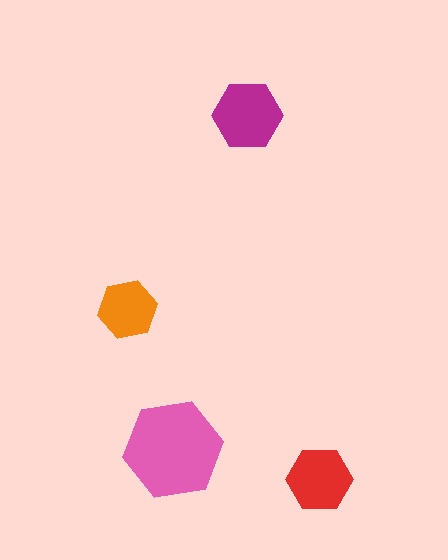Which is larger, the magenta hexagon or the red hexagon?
The magenta one.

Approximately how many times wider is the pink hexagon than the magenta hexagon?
About 1.5 times wider.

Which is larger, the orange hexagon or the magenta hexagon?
The magenta one.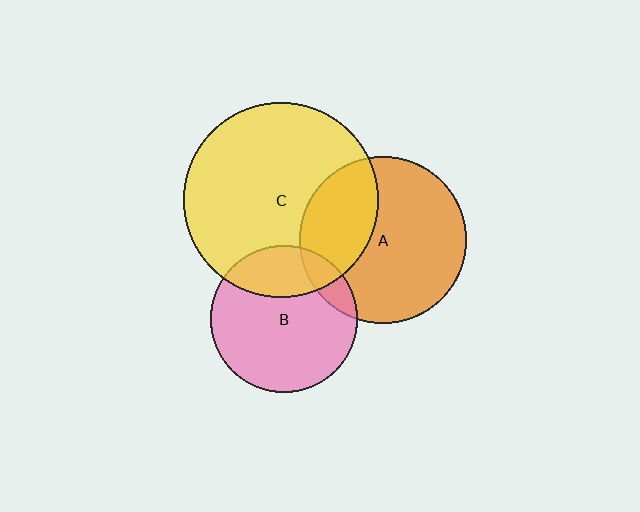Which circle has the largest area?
Circle C (yellow).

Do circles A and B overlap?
Yes.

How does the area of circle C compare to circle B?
Approximately 1.8 times.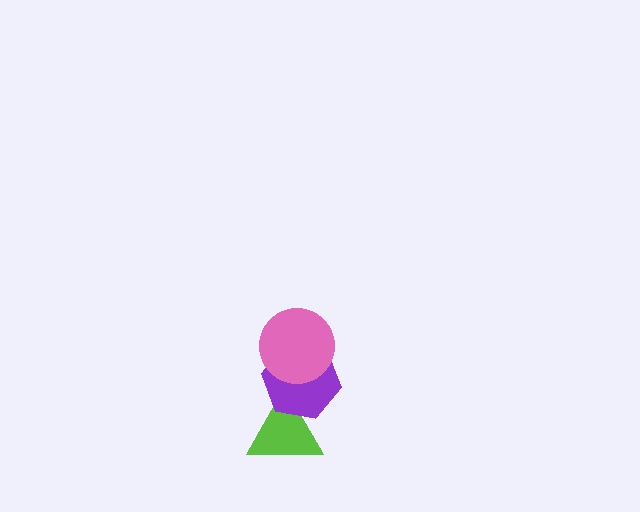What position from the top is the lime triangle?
The lime triangle is 3rd from the top.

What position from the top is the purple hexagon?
The purple hexagon is 2nd from the top.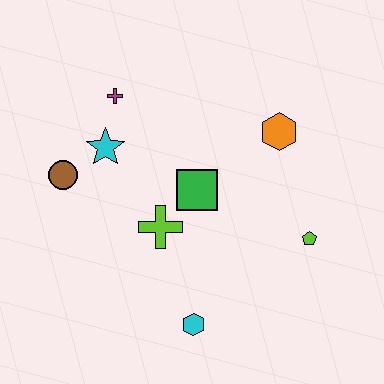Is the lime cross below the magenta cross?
Yes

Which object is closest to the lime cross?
The green square is closest to the lime cross.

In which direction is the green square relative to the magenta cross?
The green square is below the magenta cross.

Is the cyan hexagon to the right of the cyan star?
Yes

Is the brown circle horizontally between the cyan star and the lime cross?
No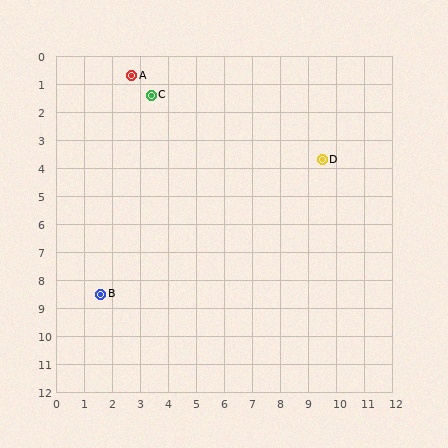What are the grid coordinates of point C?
Point C is at approximately (3.4, 1.4).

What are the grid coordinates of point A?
Point A is at approximately (2.7, 0.7).